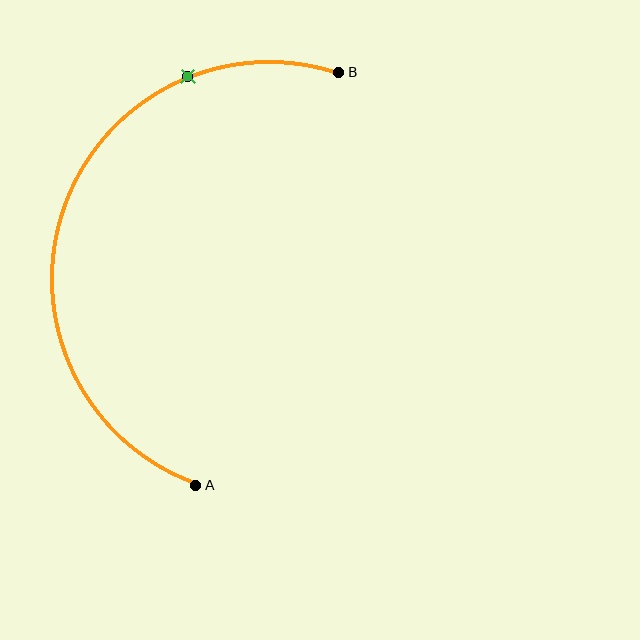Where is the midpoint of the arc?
The arc midpoint is the point on the curve farthest from the straight line joining A and B. It sits to the left of that line.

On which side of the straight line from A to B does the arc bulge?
The arc bulges to the left of the straight line connecting A and B.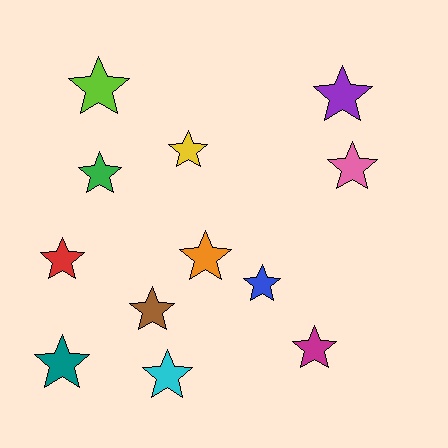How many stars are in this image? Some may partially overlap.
There are 12 stars.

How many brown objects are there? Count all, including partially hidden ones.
There is 1 brown object.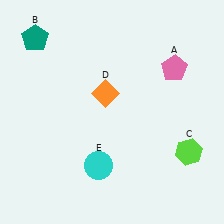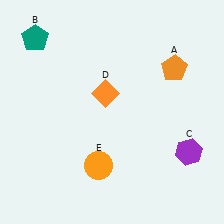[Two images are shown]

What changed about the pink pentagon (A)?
In Image 1, A is pink. In Image 2, it changed to orange.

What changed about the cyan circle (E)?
In Image 1, E is cyan. In Image 2, it changed to orange.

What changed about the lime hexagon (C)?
In Image 1, C is lime. In Image 2, it changed to purple.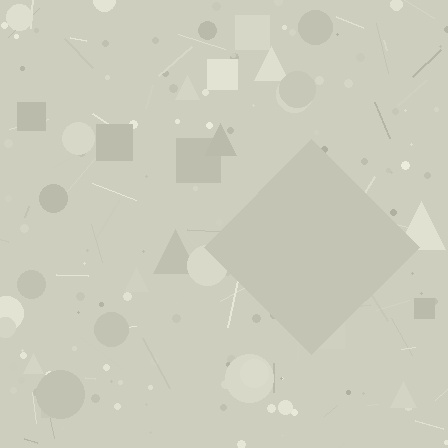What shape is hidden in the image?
A diamond is hidden in the image.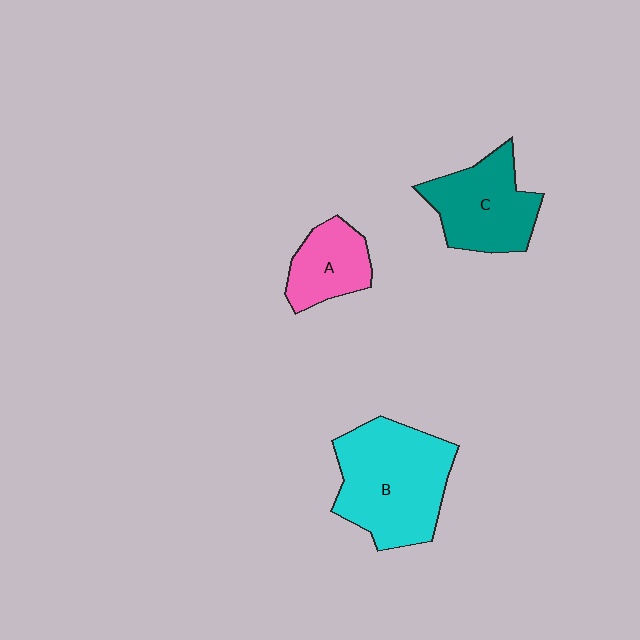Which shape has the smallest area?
Shape A (pink).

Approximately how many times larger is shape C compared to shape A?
Approximately 1.5 times.